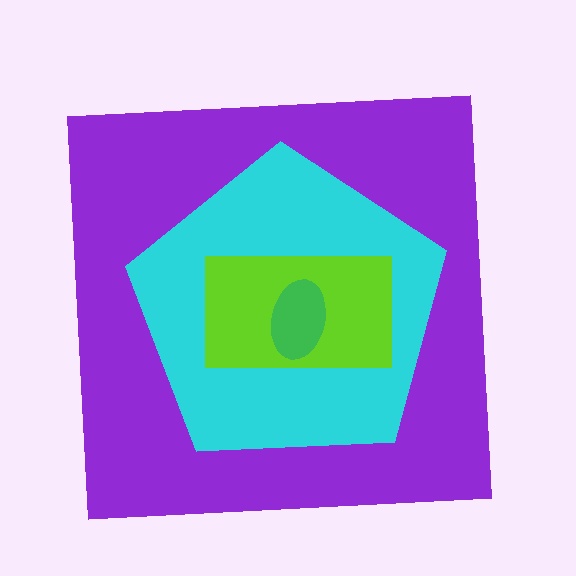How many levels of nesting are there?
4.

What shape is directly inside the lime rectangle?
The green ellipse.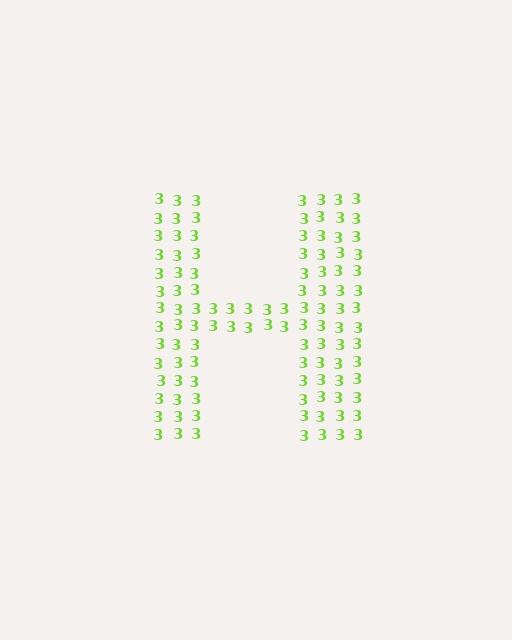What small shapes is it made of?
It is made of small digit 3's.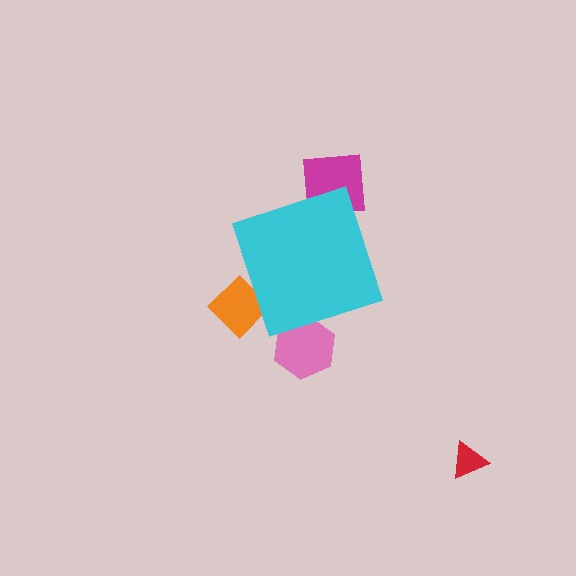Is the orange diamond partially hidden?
Yes, the orange diamond is partially hidden behind the cyan diamond.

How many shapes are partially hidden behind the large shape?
3 shapes are partially hidden.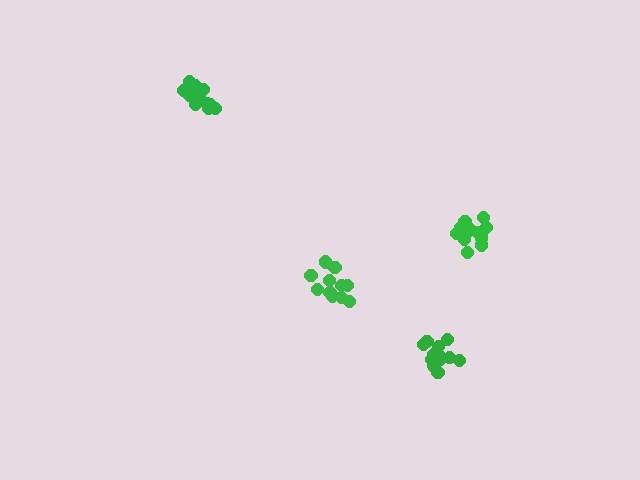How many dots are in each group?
Group 1: 11 dots, Group 2: 13 dots, Group 3: 13 dots, Group 4: 13 dots (50 total).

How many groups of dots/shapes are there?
There are 4 groups.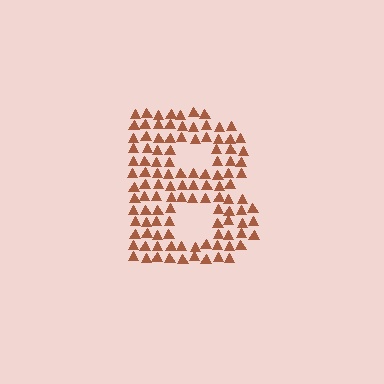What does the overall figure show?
The overall figure shows the letter B.